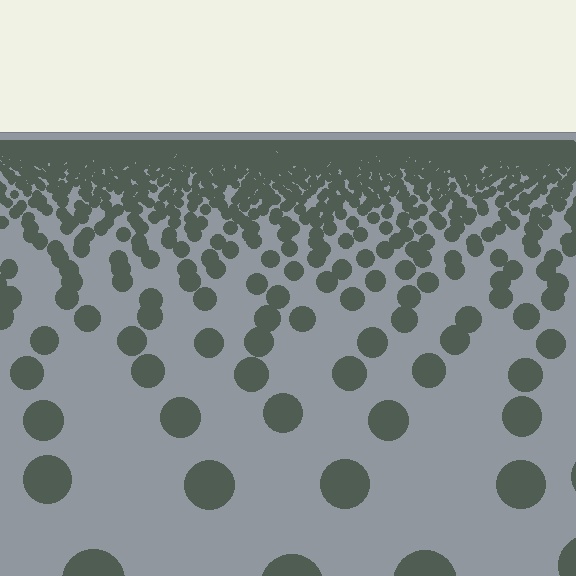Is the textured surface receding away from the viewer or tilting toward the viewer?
The surface is receding away from the viewer. Texture elements get smaller and denser toward the top.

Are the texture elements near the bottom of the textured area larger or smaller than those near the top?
Larger. Near the bottom, elements are closer to the viewer and appear at a bigger on-screen size.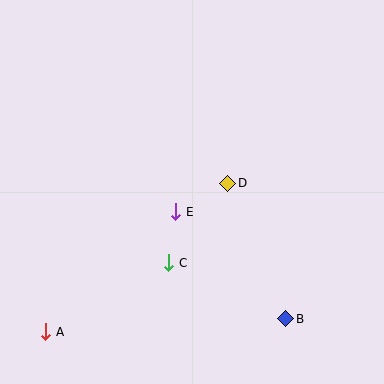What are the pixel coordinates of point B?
Point B is at (286, 319).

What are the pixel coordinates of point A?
Point A is at (46, 332).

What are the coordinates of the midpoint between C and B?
The midpoint between C and B is at (227, 291).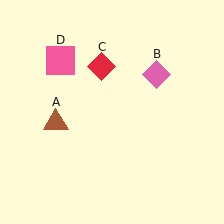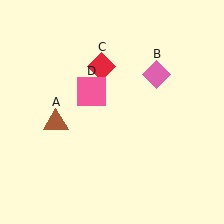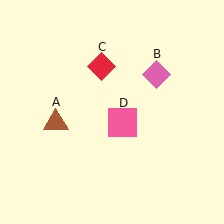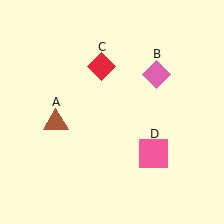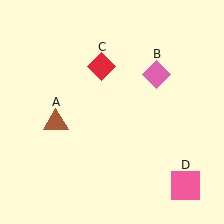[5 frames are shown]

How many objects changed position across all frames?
1 object changed position: pink square (object D).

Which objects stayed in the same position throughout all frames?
Brown triangle (object A) and pink diamond (object B) and red diamond (object C) remained stationary.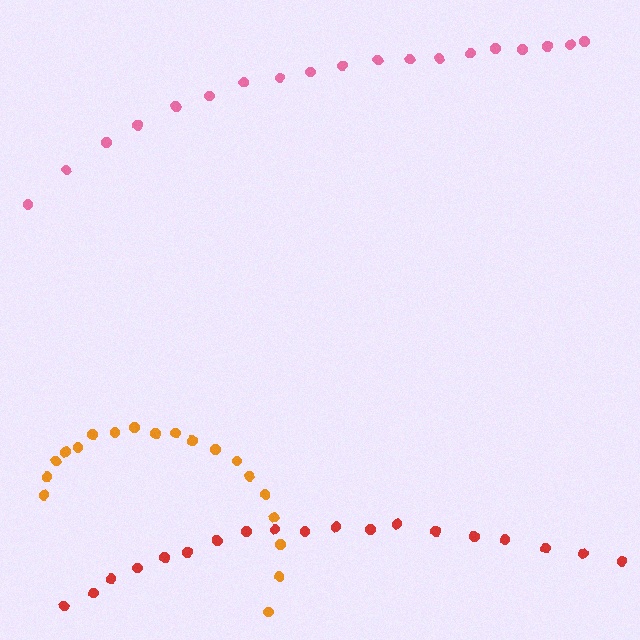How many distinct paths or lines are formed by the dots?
There are 3 distinct paths.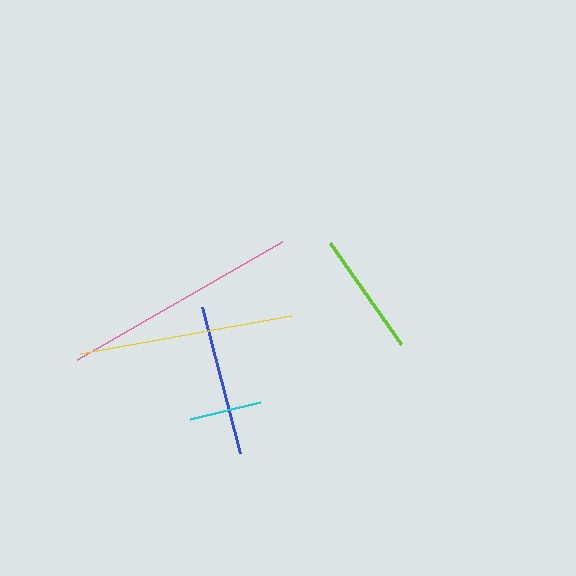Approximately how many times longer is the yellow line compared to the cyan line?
The yellow line is approximately 3.0 times the length of the cyan line.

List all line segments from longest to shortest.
From longest to shortest: pink, yellow, blue, lime, cyan.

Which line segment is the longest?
The pink line is the longest at approximately 236 pixels.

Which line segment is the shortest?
The cyan line is the shortest at approximately 72 pixels.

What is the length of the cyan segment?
The cyan segment is approximately 72 pixels long.